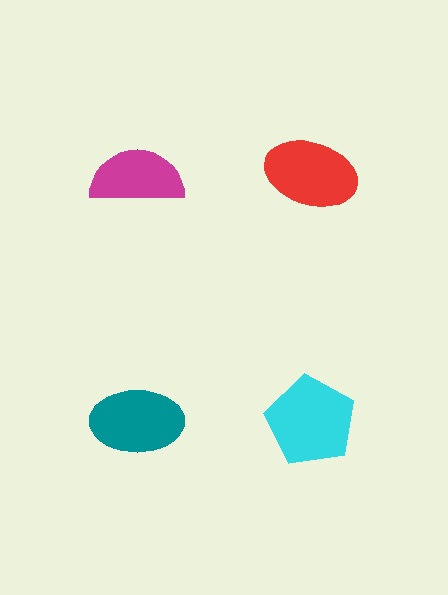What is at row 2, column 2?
A cyan pentagon.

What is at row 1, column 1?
A magenta semicircle.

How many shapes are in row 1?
2 shapes.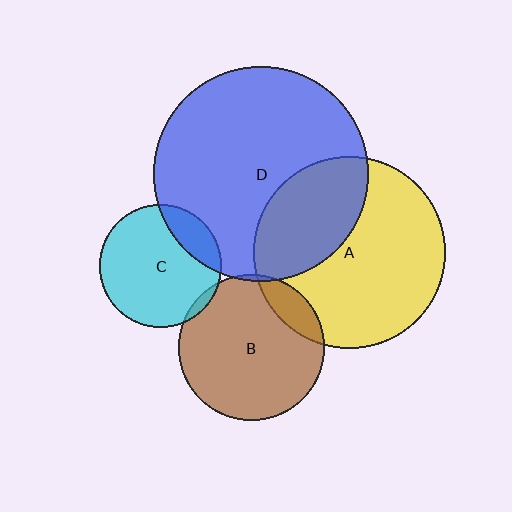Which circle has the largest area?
Circle D (blue).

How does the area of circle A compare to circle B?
Approximately 1.7 times.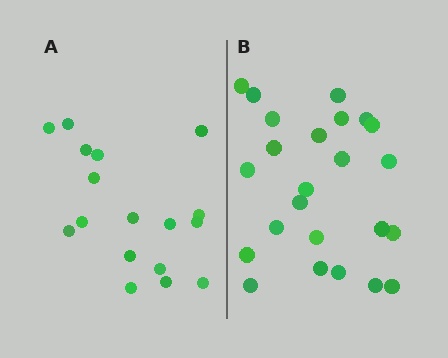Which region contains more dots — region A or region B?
Region B (the right region) has more dots.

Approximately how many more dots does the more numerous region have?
Region B has roughly 8 or so more dots than region A.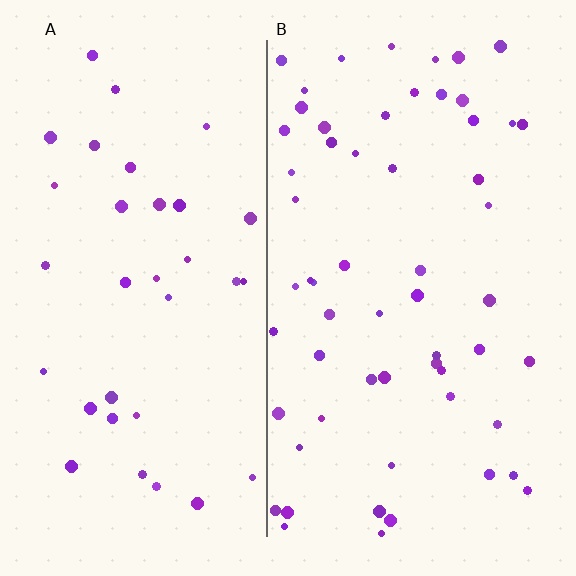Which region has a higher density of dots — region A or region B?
B (the right).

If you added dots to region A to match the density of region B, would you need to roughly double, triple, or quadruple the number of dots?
Approximately double.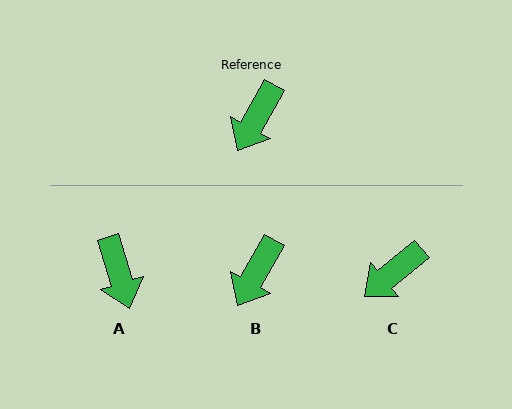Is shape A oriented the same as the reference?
No, it is off by about 46 degrees.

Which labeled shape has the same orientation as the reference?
B.